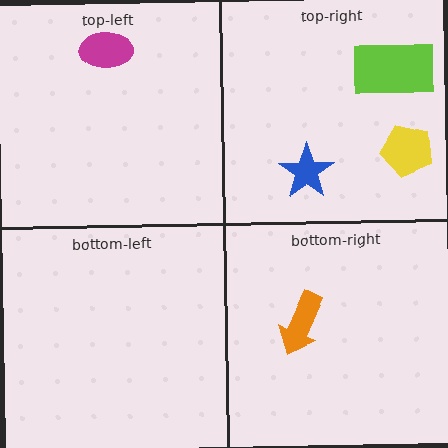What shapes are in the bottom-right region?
The orange arrow.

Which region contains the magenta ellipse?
The top-left region.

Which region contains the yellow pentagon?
The top-right region.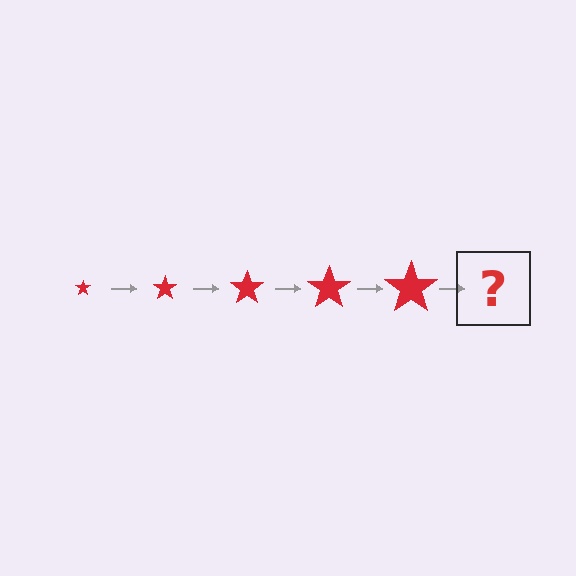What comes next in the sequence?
The next element should be a red star, larger than the previous one.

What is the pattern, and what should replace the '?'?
The pattern is that the star gets progressively larger each step. The '?' should be a red star, larger than the previous one.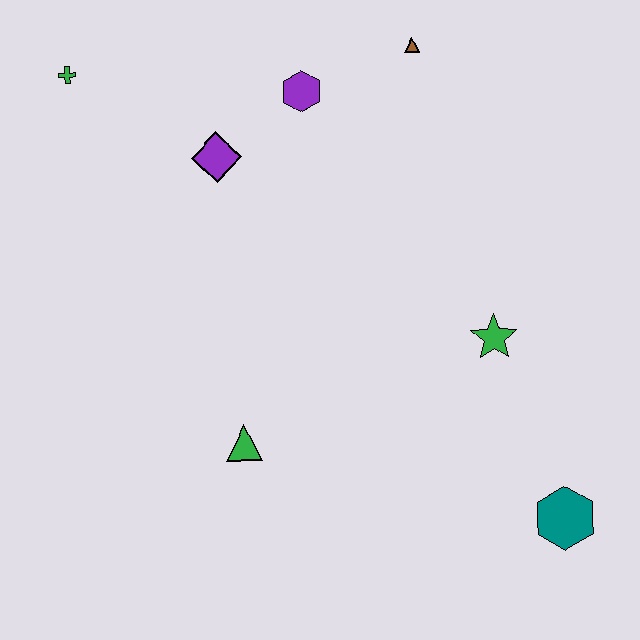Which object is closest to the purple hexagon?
The purple diamond is closest to the purple hexagon.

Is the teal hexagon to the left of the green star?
No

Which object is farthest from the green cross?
The teal hexagon is farthest from the green cross.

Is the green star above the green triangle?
Yes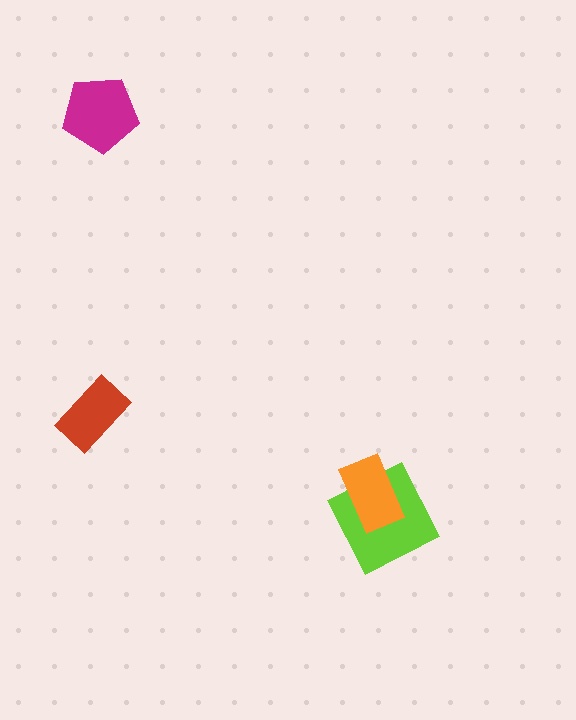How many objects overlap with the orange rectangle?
1 object overlaps with the orange rectangle.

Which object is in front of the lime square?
The orange rectangle is in front of the lime square.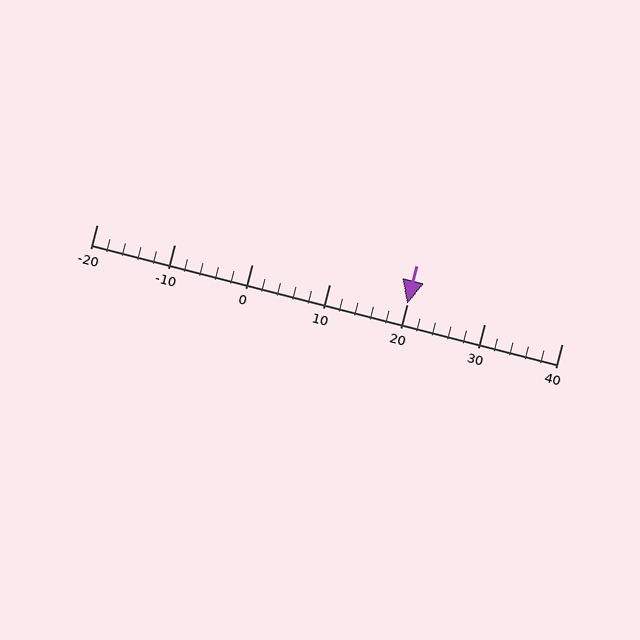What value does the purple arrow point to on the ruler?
The purple arrow points to approximately 20.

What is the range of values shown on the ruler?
The ruler shows values from -20 to 40.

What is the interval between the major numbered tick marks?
The major tick marks are spaced 10 units apart.